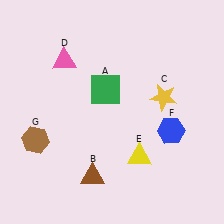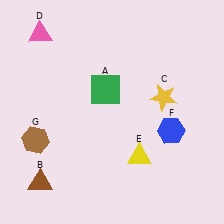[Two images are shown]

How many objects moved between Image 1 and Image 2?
2 objects moved between the two images.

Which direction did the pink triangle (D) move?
The pink triangle (D) moved up.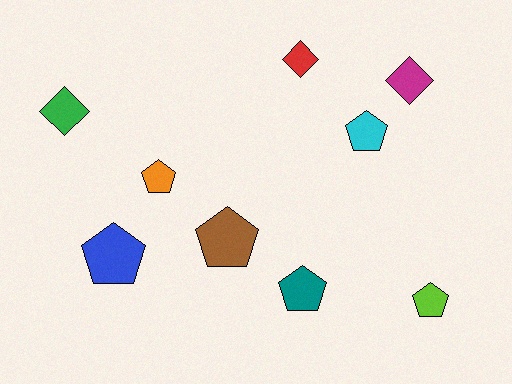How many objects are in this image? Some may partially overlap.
There are 9 objects.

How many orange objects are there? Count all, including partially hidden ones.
There is 1 orange object.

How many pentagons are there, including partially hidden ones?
There are 6 pentagons.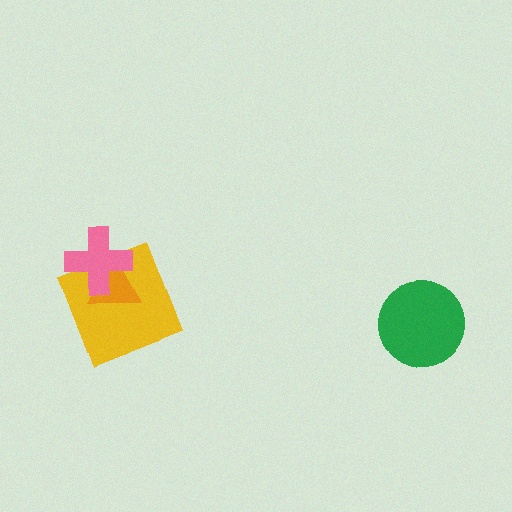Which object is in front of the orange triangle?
The pink cross is in front of the orange triangle.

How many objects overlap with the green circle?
0 objects overlap with the green circle.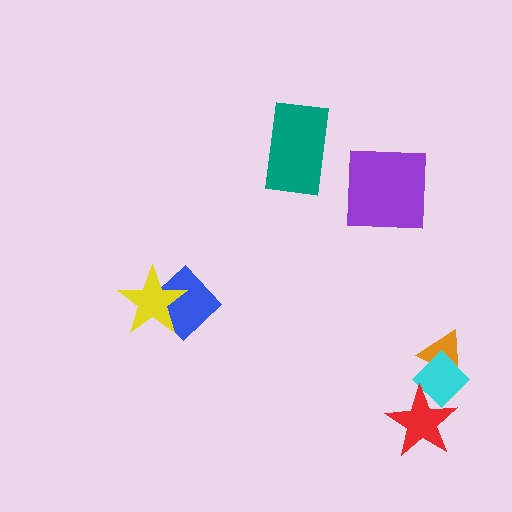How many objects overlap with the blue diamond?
1 object overlaps with the blue diamond.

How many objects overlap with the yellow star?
1 object overlaps with the yellow star.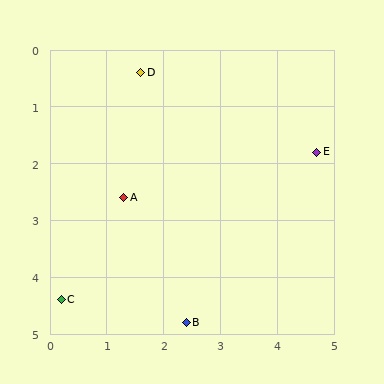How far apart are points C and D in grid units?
Points C and D are about 4.2 grid units apart.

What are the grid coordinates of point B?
Point B is at approximately (2.4, 4.8).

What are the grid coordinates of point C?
Point C is at approximately (0.2, 4.4).